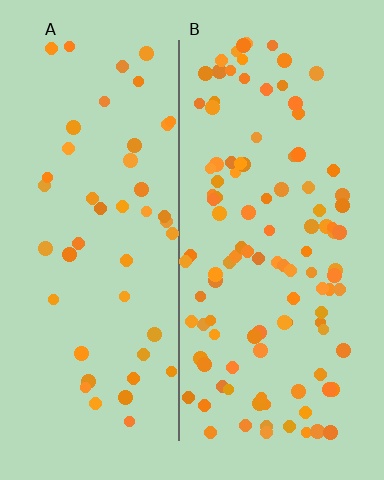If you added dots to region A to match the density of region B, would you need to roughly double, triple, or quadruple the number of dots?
Approximately double.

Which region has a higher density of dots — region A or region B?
B (the right).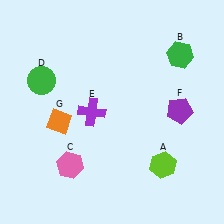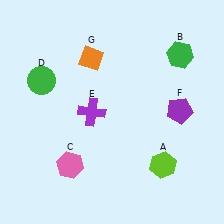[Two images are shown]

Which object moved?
The orange diamond (G) moved up.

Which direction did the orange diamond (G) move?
The orange diamond (G) moved up.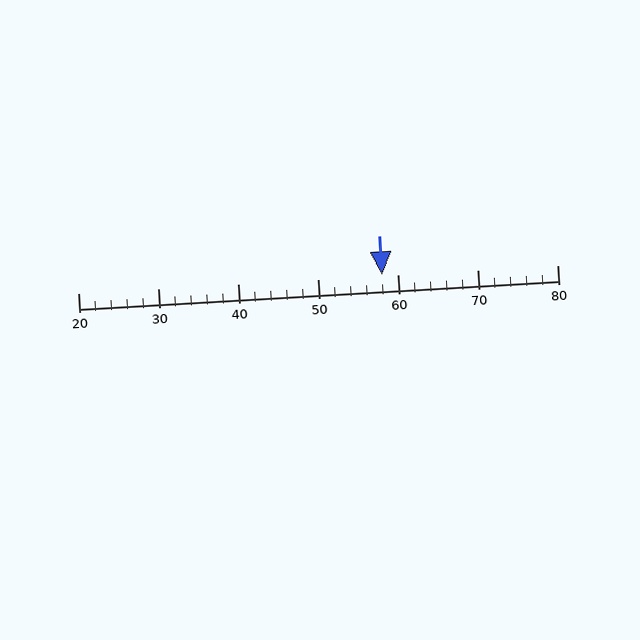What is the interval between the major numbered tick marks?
The major tick marks are spaced 10 units apart.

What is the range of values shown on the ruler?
The ruler shows values from 20 to 80.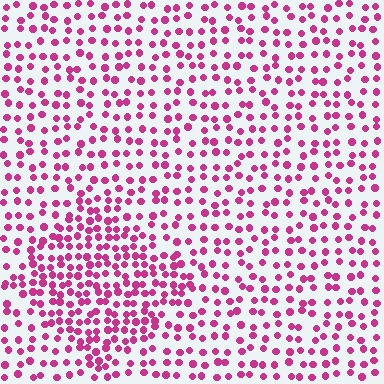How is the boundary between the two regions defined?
The boundary is defined by a change in element density (approximately 1.7x ratio). All elements are the same color, size, and shape.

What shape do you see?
I see a diamond.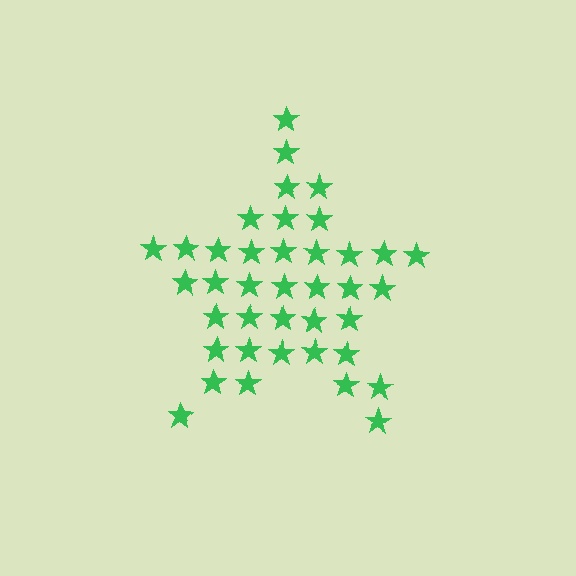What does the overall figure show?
The overall figure shows a star.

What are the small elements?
The small elements are stars.